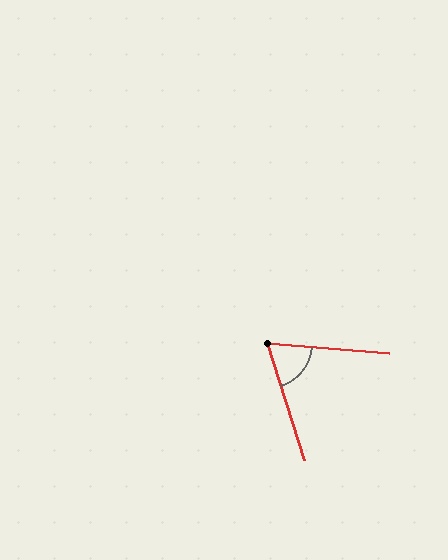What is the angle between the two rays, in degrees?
Approximately 68 degrees.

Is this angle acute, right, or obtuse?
It is acute.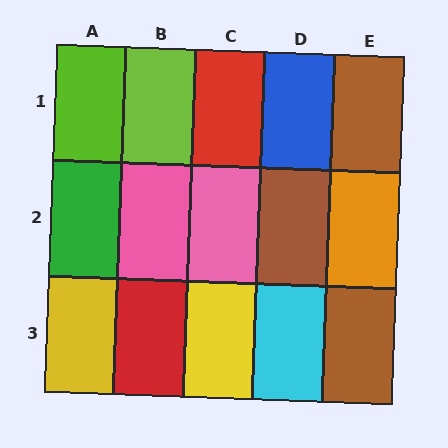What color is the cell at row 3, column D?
Cyan.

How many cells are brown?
3 cells are brown.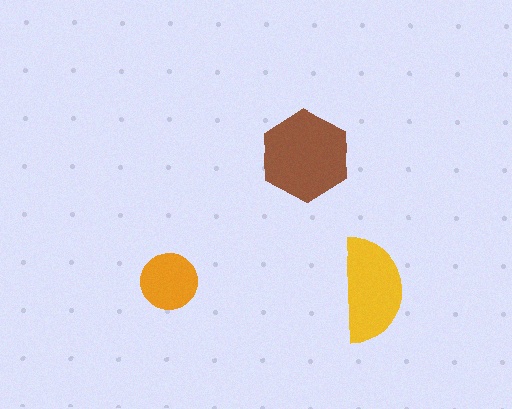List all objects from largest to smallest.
The brown hexagon, the yellow semicircle, the orange circle.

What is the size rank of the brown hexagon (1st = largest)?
1st.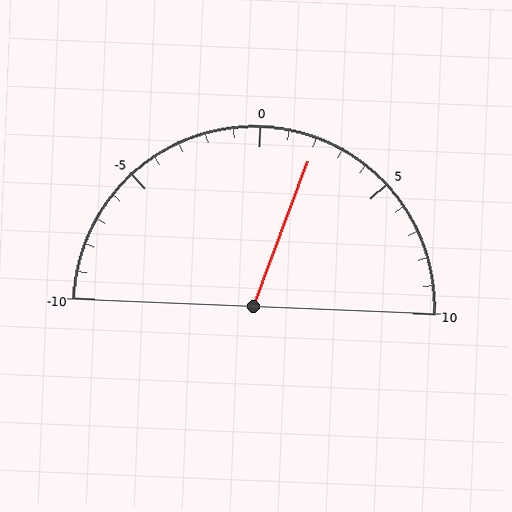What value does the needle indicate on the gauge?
The needle indicates approximately 2.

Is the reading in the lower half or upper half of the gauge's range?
The reading is in the upper half of the range (-10 to 10).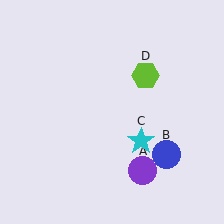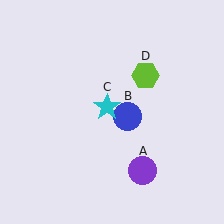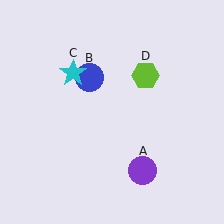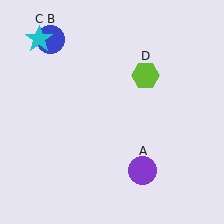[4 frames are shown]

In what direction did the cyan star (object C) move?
The cyan star (object C) moved up and to the left.